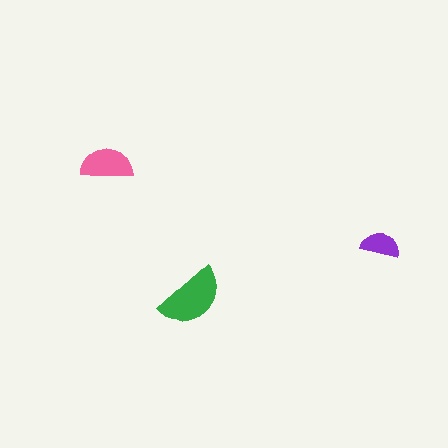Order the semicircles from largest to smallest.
the green one, the pink one, the purple one.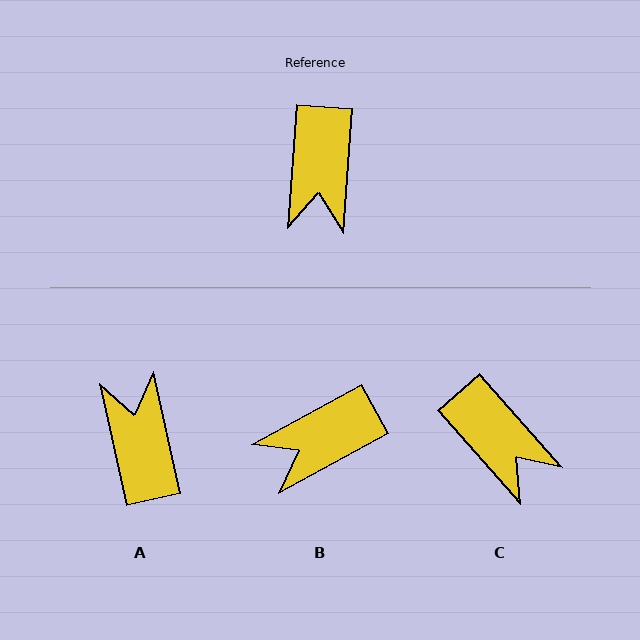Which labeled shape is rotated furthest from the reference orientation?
A, about 163 degrees away.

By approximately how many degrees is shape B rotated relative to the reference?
Approximately 57 degrees clockwise.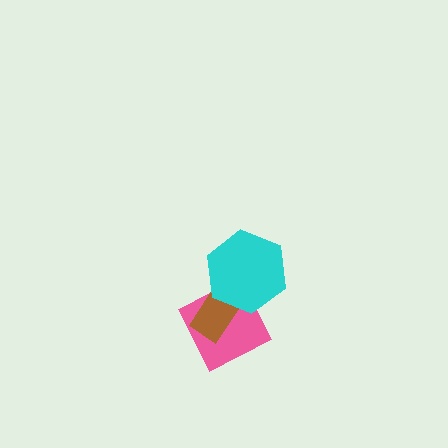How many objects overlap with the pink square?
2 objects overlap with the pink square.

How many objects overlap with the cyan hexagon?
2 objects overlap with the cyan hexagon.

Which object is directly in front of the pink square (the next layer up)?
The brown rectangle is directly in front of the pink square.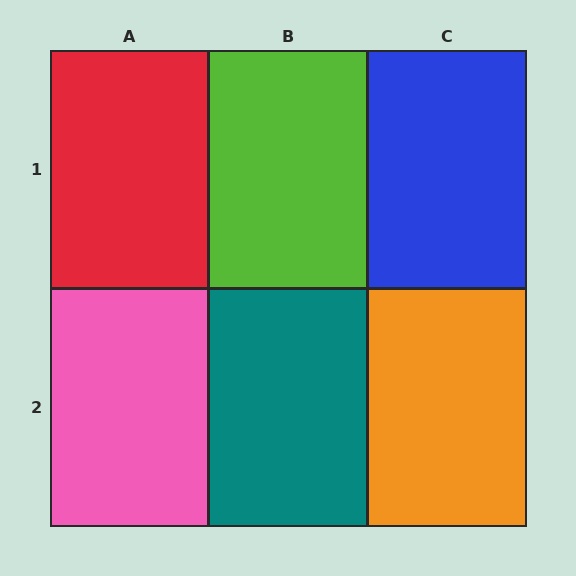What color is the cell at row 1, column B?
Lime.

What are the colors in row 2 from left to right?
Pink, teal, orange.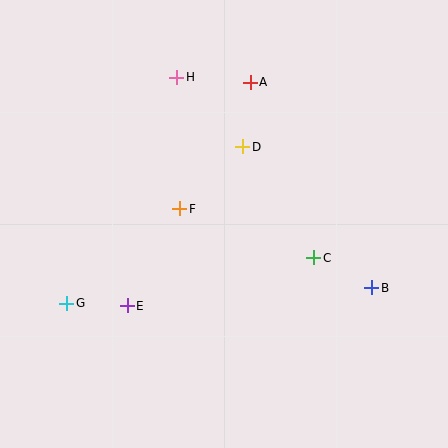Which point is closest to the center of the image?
Point F at (180, 209) is closest to the center.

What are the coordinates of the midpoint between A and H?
The midpoint between A and H is at (213, 80).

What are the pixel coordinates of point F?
Point F is at (180, 209).